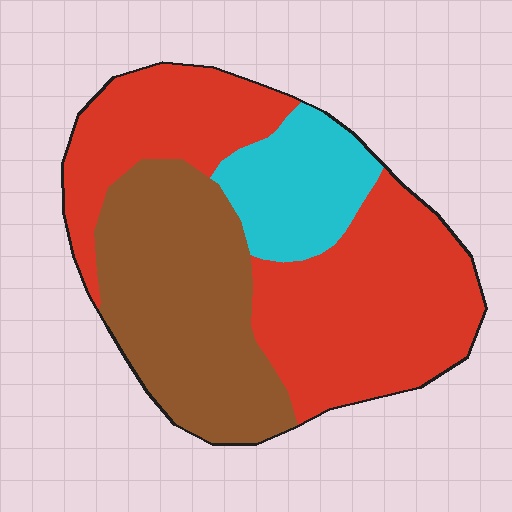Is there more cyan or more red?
Red.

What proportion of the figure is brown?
Brown takes up about one third (1/3) of the figure.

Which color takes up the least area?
Cyan, at roughly 15%.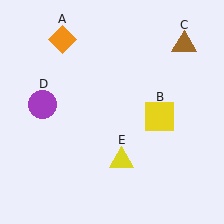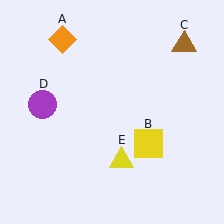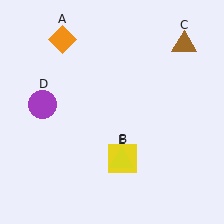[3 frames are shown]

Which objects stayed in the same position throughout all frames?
Orange diamond (object A) and brown triangle (object C) and purple circle (object D) and yellow triangle (object E) remained stationary.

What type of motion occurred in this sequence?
The yellow square (object B) rotated clockwise around the center of the scene.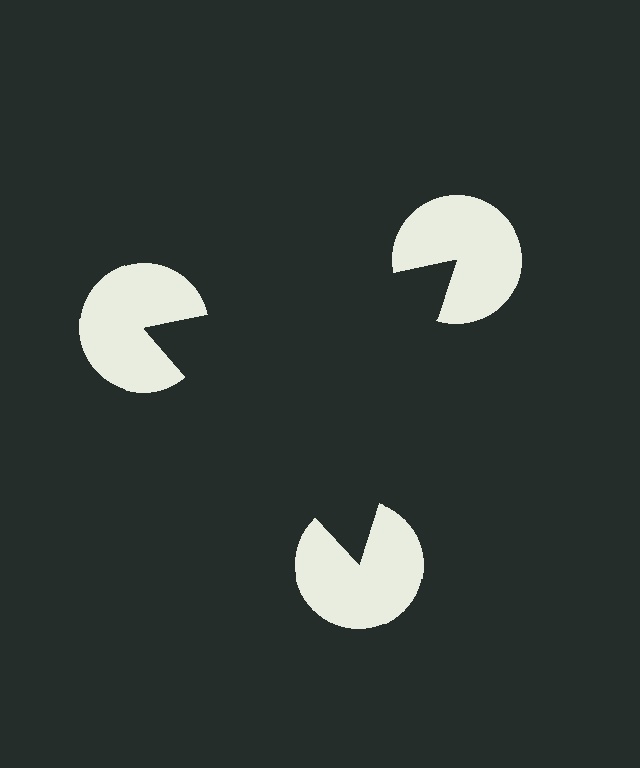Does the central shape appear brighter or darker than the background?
It typically appears slightly darker than the background, even though no actual brightness change is drawn.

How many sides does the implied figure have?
3 sides.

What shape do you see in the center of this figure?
An illusory triangle — its edges are inferred from the aligned wedge cuts in the pac-man discs, not physically drawn.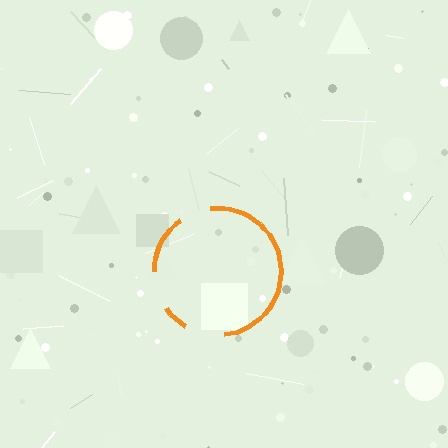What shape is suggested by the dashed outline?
The dashed outline suggests a circle.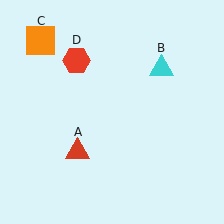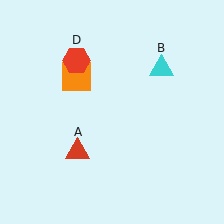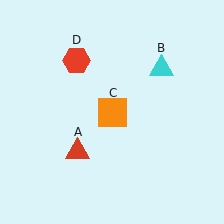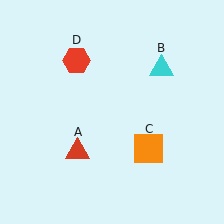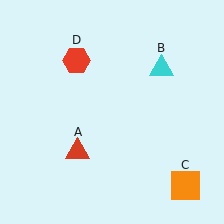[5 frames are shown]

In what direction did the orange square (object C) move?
The orange square (object C) moved down and to the right.